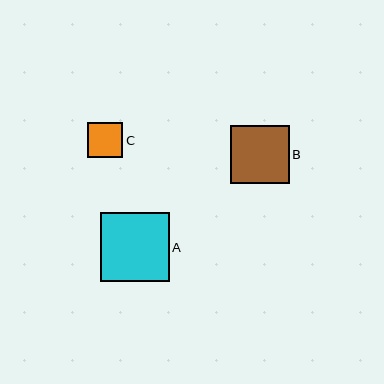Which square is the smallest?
Square C is the smallest with a size of approximately 35 pixels.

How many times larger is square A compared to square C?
Square A is approximately 2.0 times the size of square C.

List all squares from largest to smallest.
From largest to smallest: A, B, C.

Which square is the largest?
Square A is the largest with a size of approximately 69 pixels.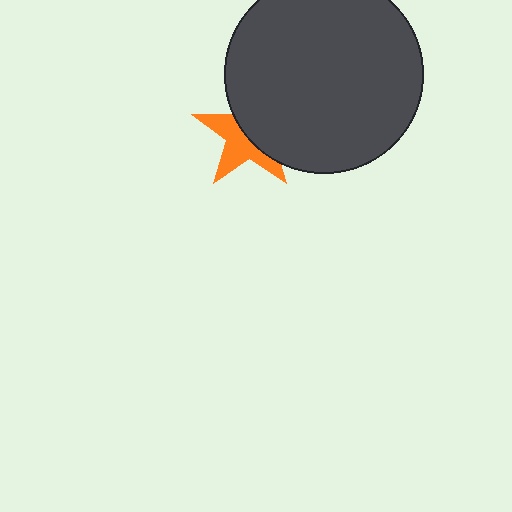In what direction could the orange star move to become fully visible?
The orange star could move left. That would shift it out from behind the dark gray circle entirely.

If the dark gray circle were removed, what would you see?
You would see the complete orange star.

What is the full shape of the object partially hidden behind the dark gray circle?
The partially hidden object is an orange star.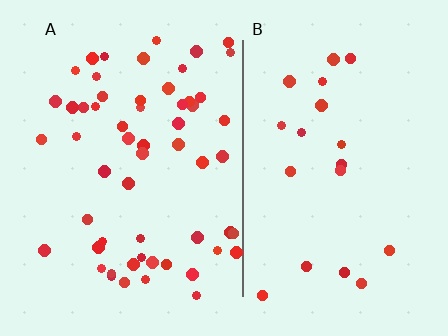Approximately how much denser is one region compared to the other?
Approximately 2.8× — region A over region B.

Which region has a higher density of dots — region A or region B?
A (the left).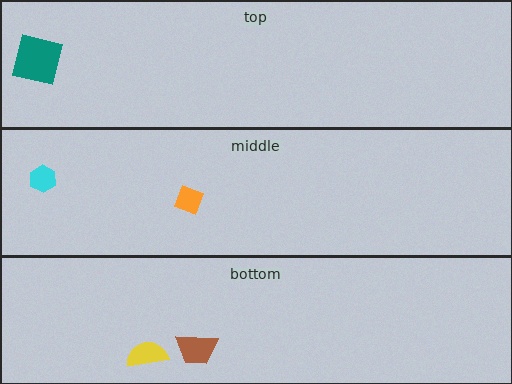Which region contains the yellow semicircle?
The bottom region.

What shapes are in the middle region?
The cyan hexagon, the orange diamond.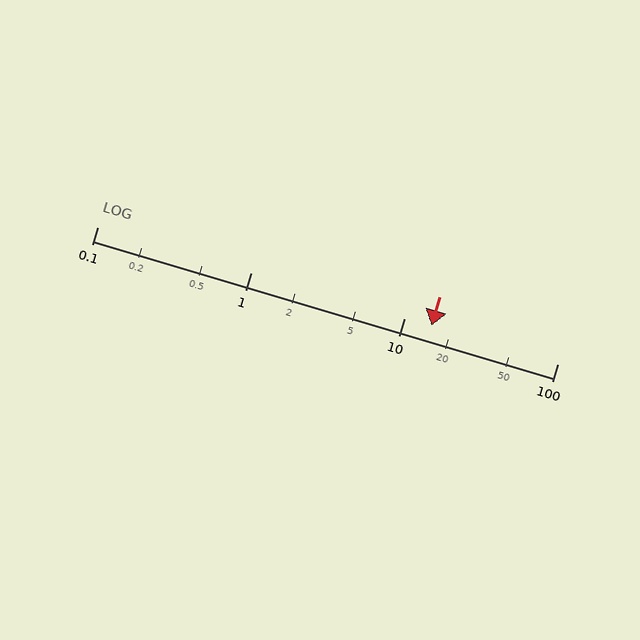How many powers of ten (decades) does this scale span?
The scale spans 3 decades, from 0.1 to 100.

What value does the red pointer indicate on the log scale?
The pointer indicates approximately 15.